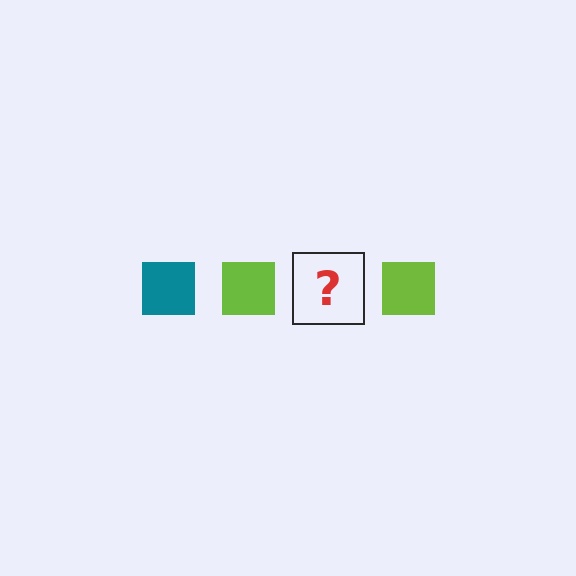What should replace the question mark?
The question mark should be replaced with a teal square.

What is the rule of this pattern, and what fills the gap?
The rule is that the pattern cycles through teal, lime squares. The gap should be filled with a teal square.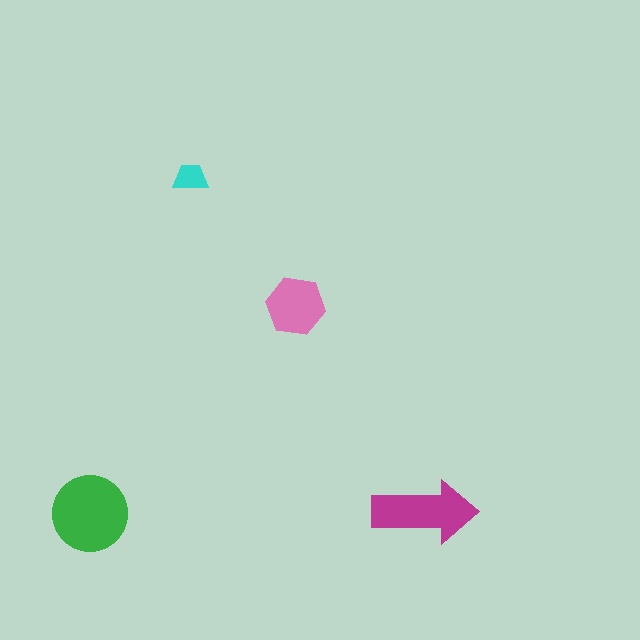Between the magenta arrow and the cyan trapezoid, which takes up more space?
The magenta arrow.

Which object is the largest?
The green circle.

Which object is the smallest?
The cyan trapezoid.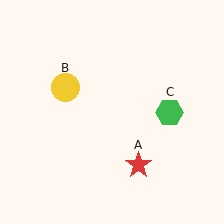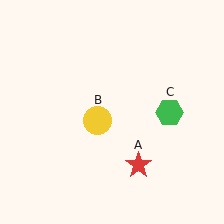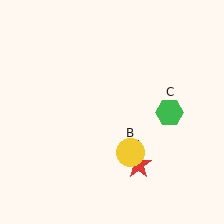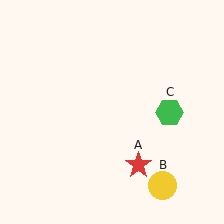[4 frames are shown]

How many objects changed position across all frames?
1 object changed position: yellow circle (object B).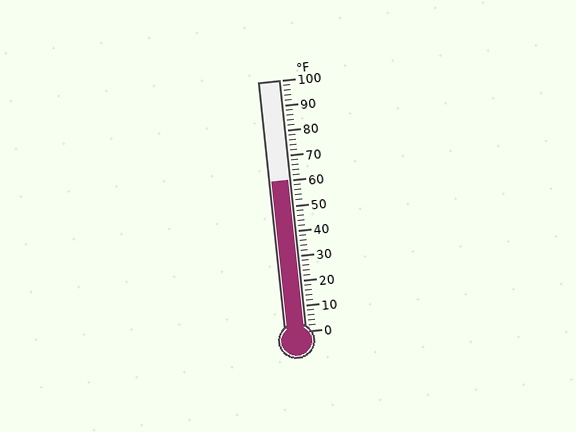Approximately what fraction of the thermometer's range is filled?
The thermometer is filled to approximately 60% of its range.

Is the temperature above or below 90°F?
The temperature is below 90°F.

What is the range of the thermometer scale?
The thermometer scale ranges from 0°F to 100°F.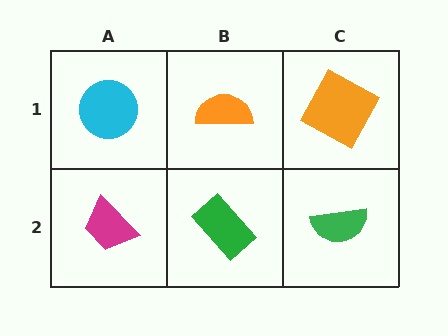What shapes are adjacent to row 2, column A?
A cyan circle (row 1, column A), a green rectangle (row 2, column B).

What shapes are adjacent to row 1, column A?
A magenta trapezoid (row 2, column A), an orange semicircle (row 1, column B).